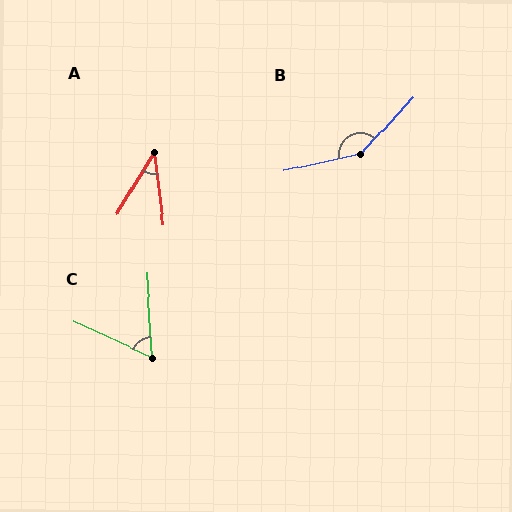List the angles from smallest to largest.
A (39°), C (62°), B (144°).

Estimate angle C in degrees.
Approximately 62 degrees.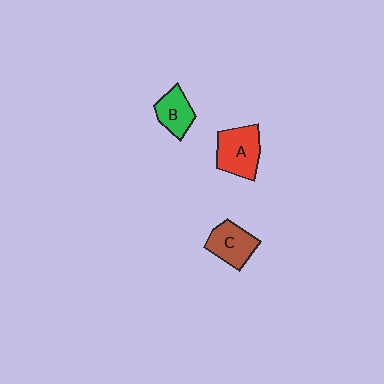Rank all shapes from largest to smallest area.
From largest to smallest: A (red), C (brown), B (green).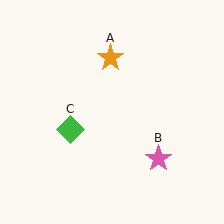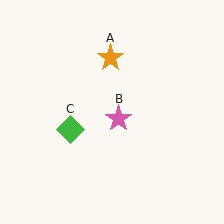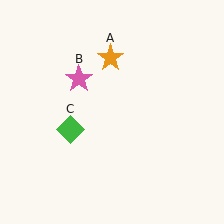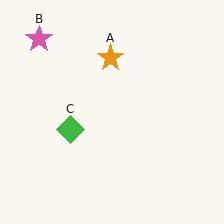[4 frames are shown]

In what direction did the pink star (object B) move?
The pink star (object B) moved up and to the left.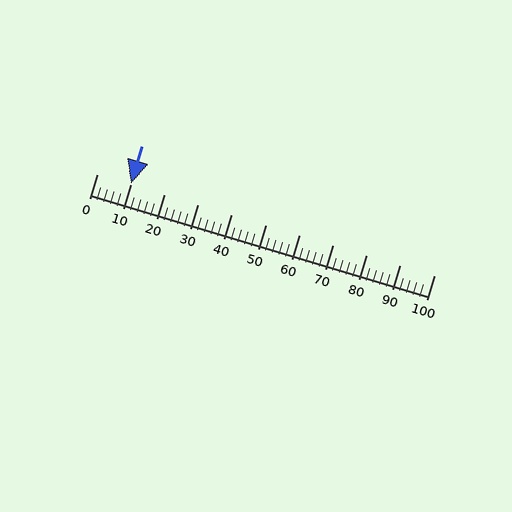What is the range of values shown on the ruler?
The ruler shows values from 0 to 100.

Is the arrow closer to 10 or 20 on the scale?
The arrow is closer to 10.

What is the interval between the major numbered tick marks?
The major tick marks are spaced 10 units apart.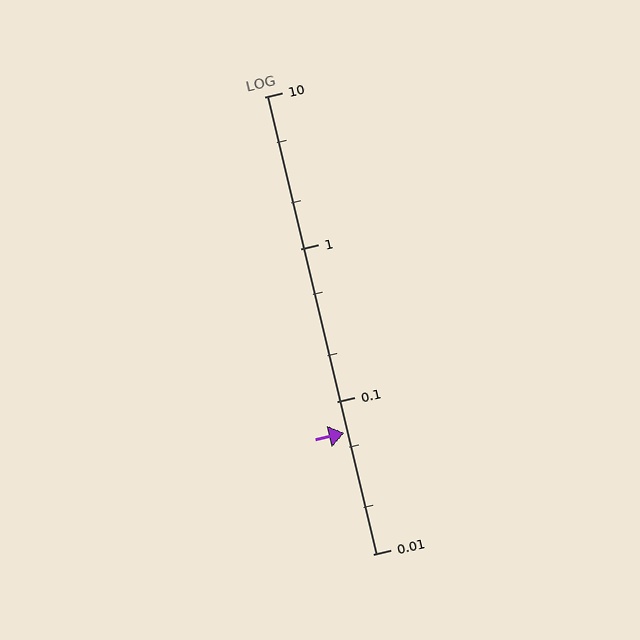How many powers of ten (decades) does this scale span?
The scale spans 3 decades, from 0.01 to 10.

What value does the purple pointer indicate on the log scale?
The pointer indicates approximately 0.062.